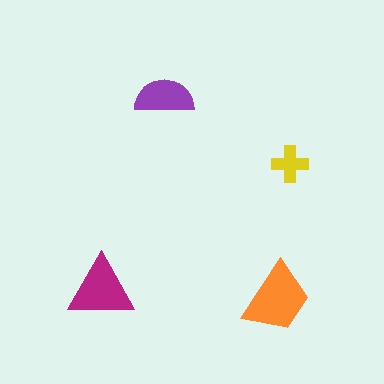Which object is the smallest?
The yellow cross.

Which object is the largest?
The orange trapezoid.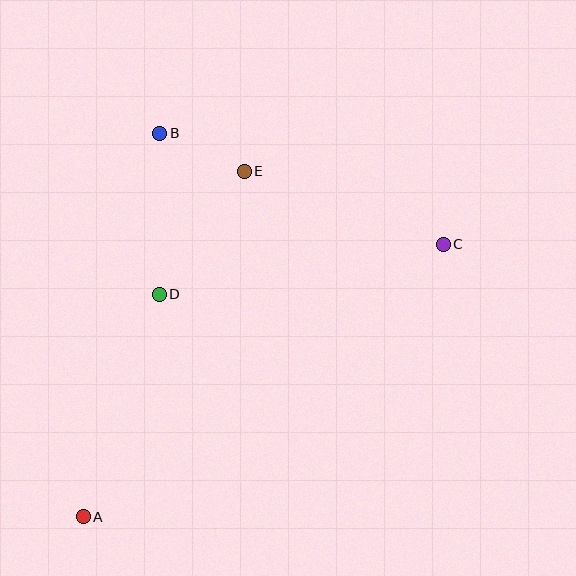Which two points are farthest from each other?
Points A and C are farthest from each other.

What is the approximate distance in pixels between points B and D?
The distance between B and D is approximately 161 pixels.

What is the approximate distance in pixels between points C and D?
The distance between C and D is approximately 288 pixels.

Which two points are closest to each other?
Points B and E are closest to each other.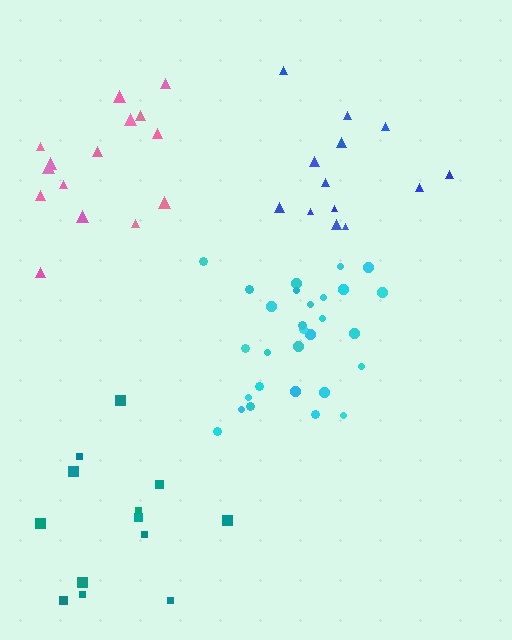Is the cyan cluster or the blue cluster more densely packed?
Cyan.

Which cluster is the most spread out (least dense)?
Blue.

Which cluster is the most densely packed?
Cyan.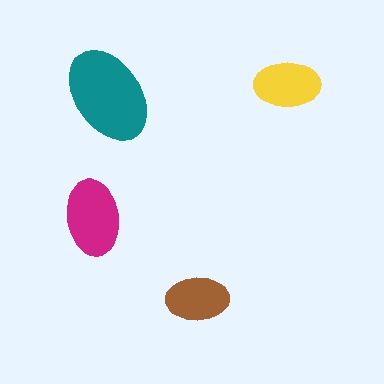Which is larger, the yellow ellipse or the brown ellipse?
The yellow one.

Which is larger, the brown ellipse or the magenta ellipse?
The magenta one.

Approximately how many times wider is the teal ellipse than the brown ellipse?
About 1.5 times wider.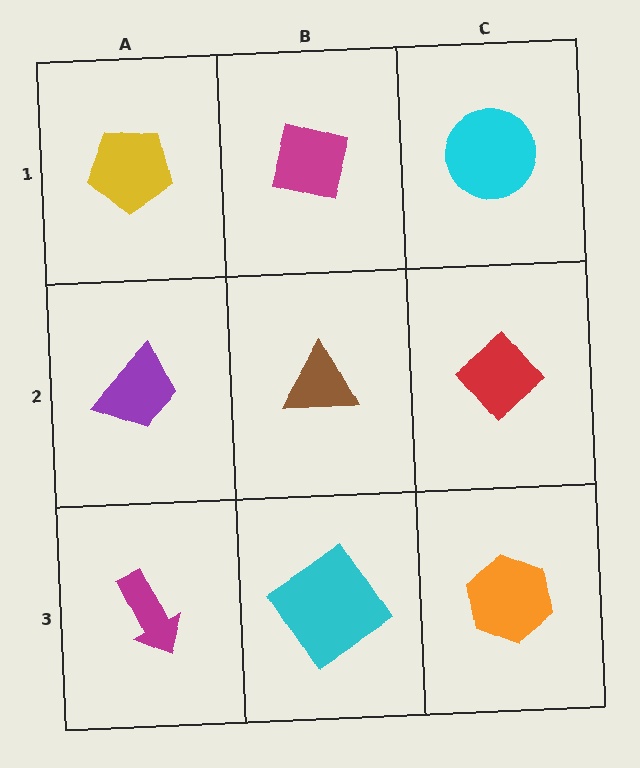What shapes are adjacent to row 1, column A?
A purple trapezoid (row 2, column A), a magenta square (row 1, column B).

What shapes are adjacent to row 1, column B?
A brown triangle (row 2, column B), a yellow pentagon (row 1, column A), a cyan circle (row 1, column C).